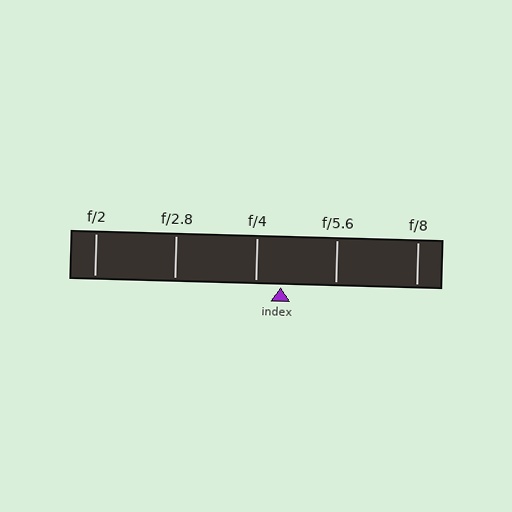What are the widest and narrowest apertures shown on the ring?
The widest aperture shown is f/2 and the narrowest is f/8.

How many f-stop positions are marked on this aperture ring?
There are 5 f-stop positions marked.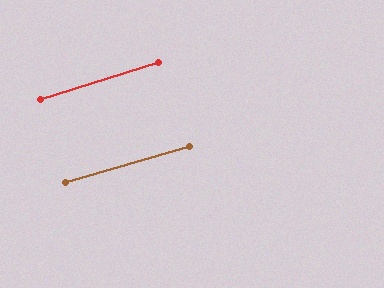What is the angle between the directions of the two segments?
Approximately 2 degrees.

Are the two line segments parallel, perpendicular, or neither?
Parallel — their directions differ by only 1.7°.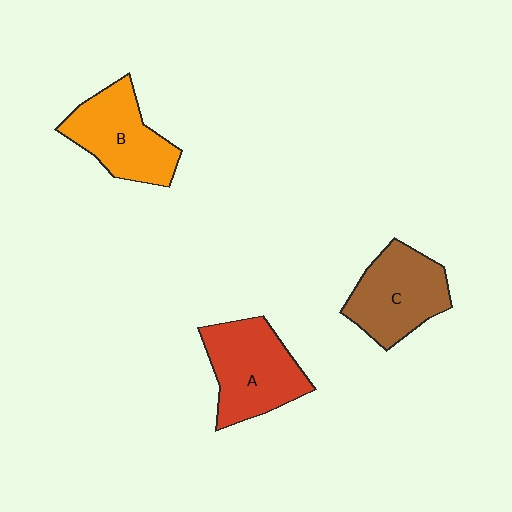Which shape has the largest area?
Shape A (red).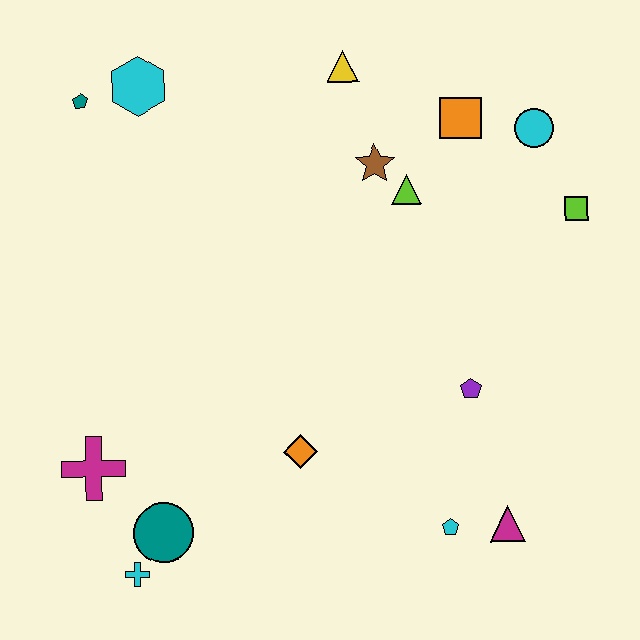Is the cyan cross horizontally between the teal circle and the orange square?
No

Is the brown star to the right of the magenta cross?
Yes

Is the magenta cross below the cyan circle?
Yes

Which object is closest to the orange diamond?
The teal circle is closest to the orange diamond.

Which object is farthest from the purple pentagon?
The teal pentagon is farthest from the purple pentagon.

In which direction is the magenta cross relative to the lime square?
The magenta cross is to the left of the lime square.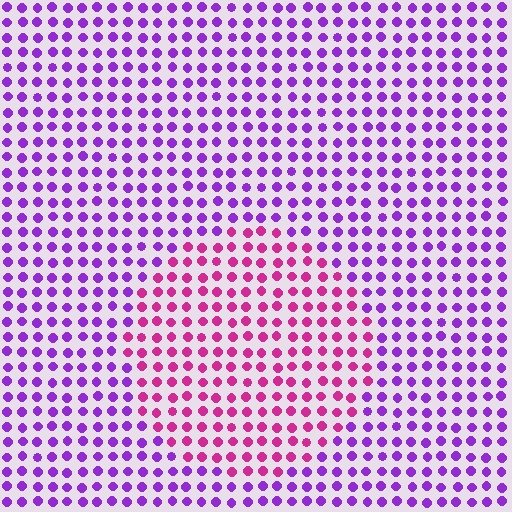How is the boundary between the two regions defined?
The boundary is defined purely by a slight shift in hue (about 44 degrees). Spacing, size, and orientation are identical on both sides.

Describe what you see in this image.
The image is filled with small purple elements in a uniform arrangement. A circle-shaped region is visible where the elements are tinted to a slightly different hue, forming a subtle color boundary.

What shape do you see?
I see a circle.